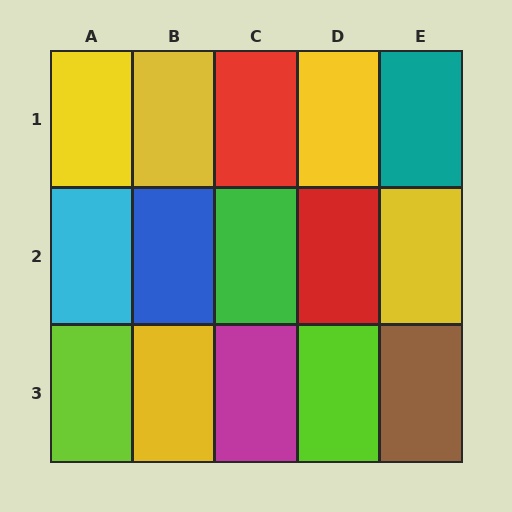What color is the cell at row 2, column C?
Green.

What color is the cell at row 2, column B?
Blue.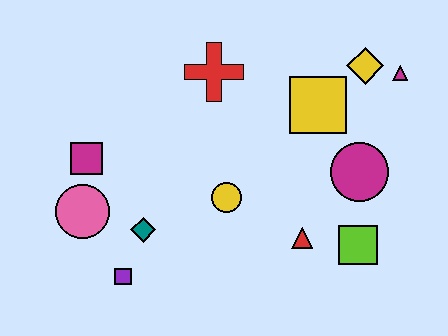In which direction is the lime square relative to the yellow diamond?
The lime square is below the yellow diamond.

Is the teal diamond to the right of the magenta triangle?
No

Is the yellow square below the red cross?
Yes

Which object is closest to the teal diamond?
The purple square is closest to the teal diamond.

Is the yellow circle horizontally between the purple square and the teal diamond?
No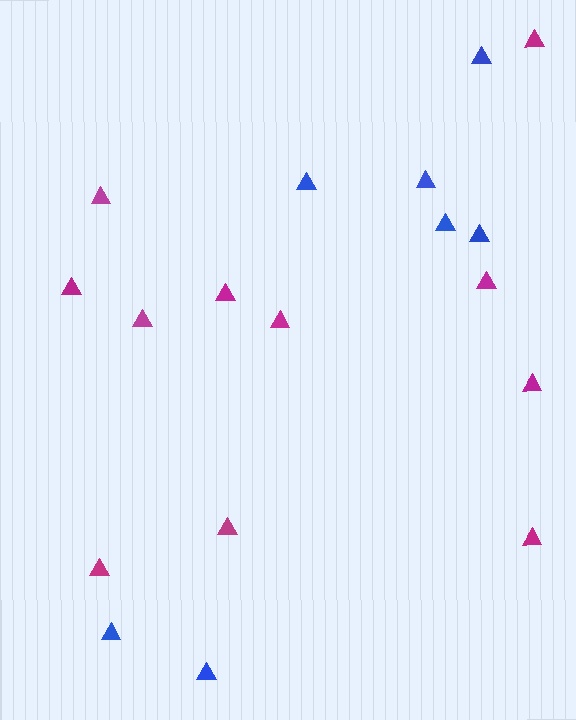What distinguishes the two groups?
There are 2 groups: one group of magenta triangles (11) and one group of blue triangles (7).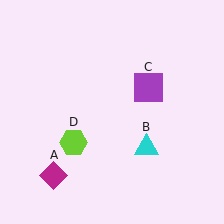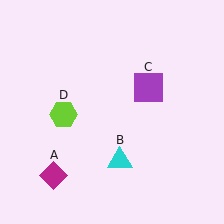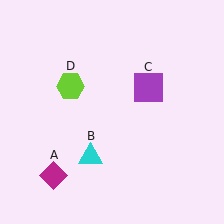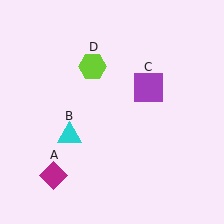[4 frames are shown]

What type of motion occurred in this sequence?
The cyan triangle (object B), lime hexagon (object D) rotated clockwise around the center of the scene.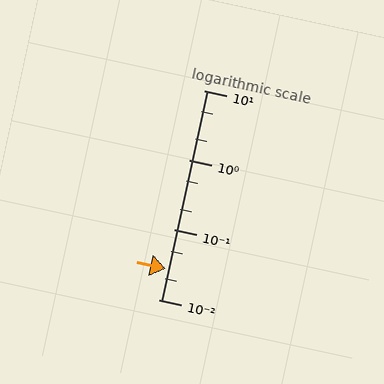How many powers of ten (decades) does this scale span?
The scale spans 3 decades, from 0.01 to 10.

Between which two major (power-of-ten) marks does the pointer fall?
The pointer is between 0.01 and 0.1.